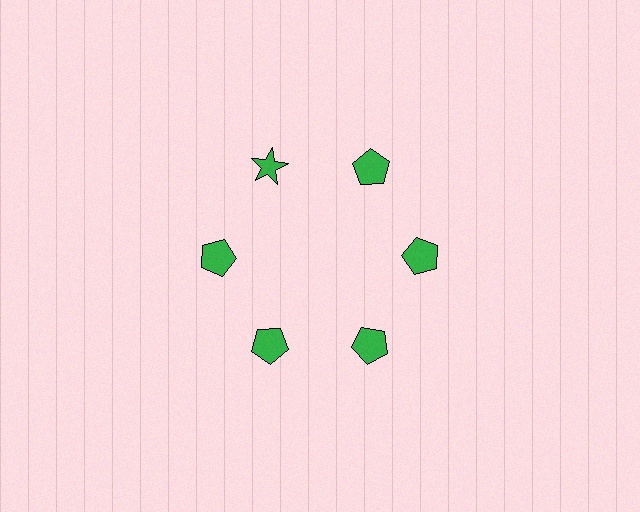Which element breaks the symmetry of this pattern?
The green star at roughly the 11 o'clock position breaks the symmetry. All other shapes are green pentagons.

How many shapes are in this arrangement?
There are 6 shapes arranged in a ring pattern.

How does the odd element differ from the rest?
It has a different shape: star instead of pentagon.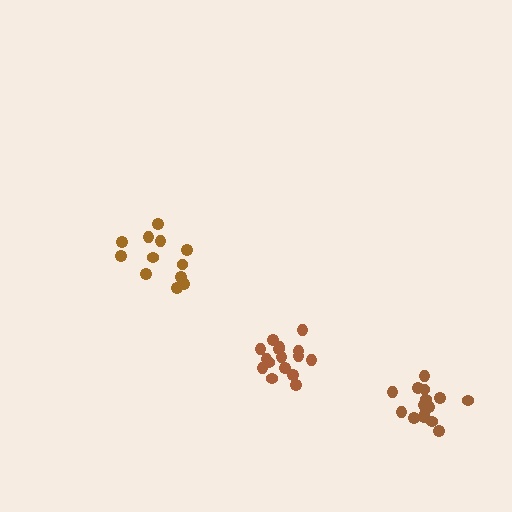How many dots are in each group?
Group 1: 12 dots, Group 2: 16 dots, Group 3: 16 dots (44 total).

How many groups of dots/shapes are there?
There are 3 groups.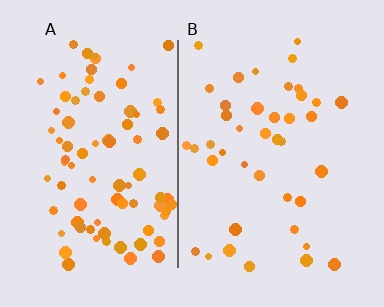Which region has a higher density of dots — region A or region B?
A (the left).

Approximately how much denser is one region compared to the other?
Approximately 2.1× — region A over region B.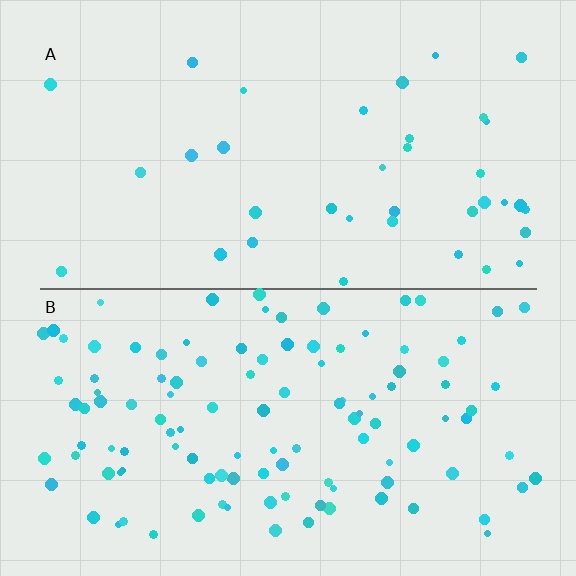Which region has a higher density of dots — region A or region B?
B (the bottom).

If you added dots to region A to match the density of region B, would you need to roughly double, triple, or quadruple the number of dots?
Approximately triple.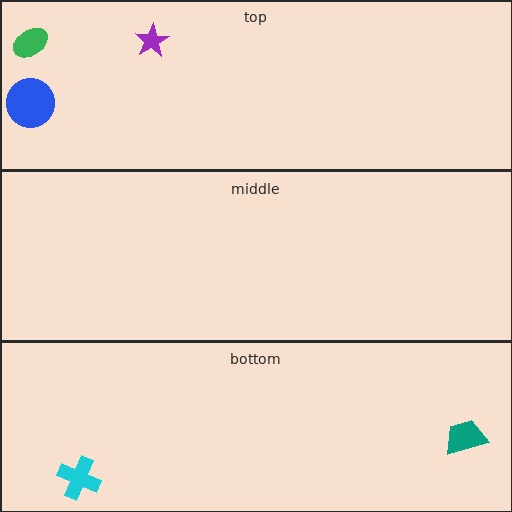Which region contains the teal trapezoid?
The bottom region.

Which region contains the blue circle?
The top region.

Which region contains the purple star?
The top region.